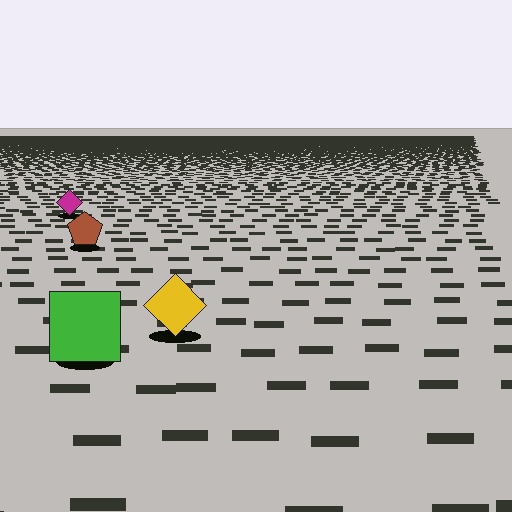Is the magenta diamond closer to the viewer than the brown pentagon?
No. The brown pentagon is closer — you can tell from the texture gradient: the ground texture is coarser near it.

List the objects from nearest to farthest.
From nearest to farthest: the green square, the yellow diamond, the brown pentagon, the magenta diamond.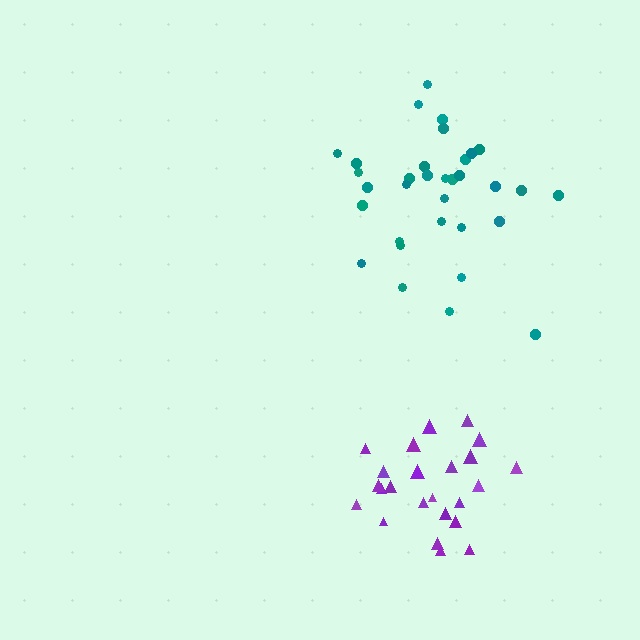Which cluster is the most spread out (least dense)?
Teal.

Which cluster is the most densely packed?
Purple.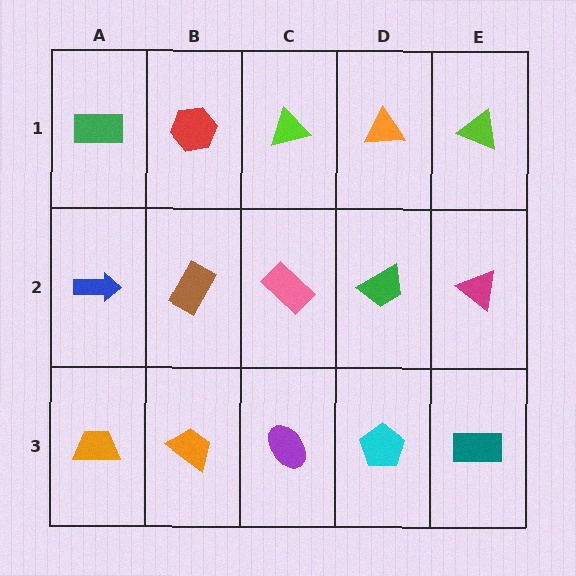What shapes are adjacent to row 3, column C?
A pink rectangle (row 2, column C), an orange trapezoid (row 3, column B), a cyan pentagon (row 3, column D).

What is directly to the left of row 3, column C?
An orange trapezoid.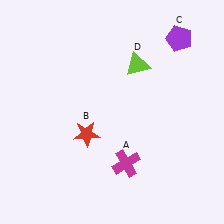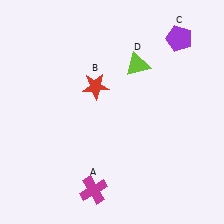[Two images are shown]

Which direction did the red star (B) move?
The red star (B) moved up.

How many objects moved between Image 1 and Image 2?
2 objects moved between the two images.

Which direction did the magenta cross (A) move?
The magenta cross (A) moved left.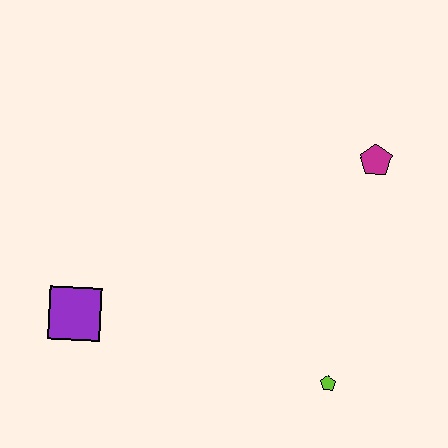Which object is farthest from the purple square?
The magenta pentagon is farthest from the purple square.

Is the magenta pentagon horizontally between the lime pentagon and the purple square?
No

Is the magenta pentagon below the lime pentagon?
No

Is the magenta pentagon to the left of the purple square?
No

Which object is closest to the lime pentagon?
The magenta pentagon is closest to the lime pentagon.